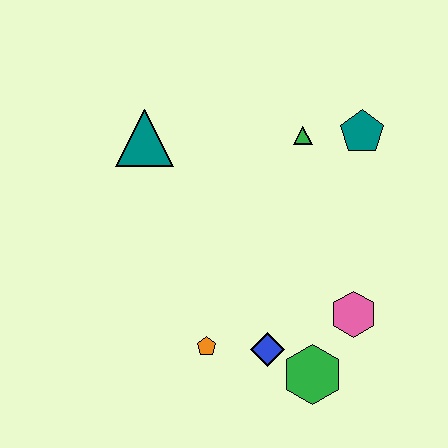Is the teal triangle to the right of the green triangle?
No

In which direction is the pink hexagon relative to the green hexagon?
The pink hexagon is above the green hexagon.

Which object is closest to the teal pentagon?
The green triangle is closest to the teal pentagon.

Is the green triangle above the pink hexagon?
Yes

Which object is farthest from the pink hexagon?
The teal triangle is farthest from the pink hexagon.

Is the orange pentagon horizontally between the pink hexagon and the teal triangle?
Yes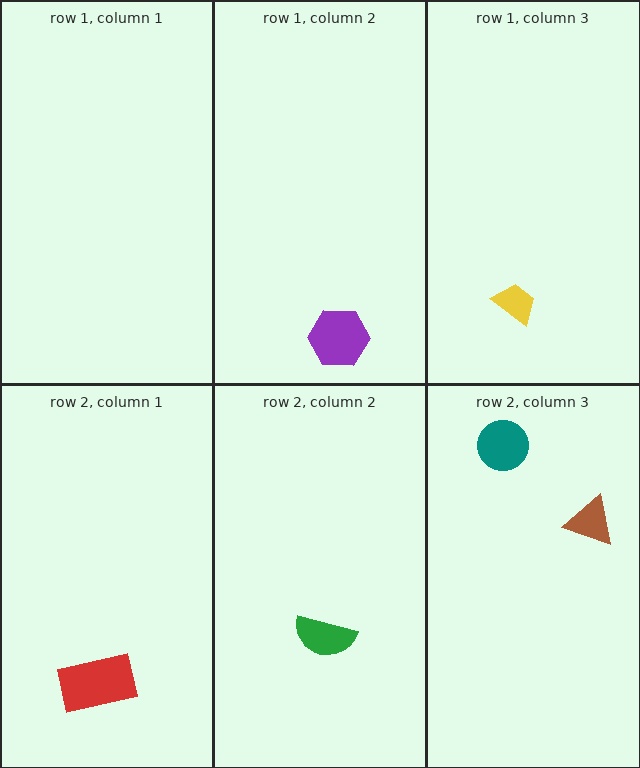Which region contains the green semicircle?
The row 2, column 2 region.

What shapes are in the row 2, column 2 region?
The green semicircle.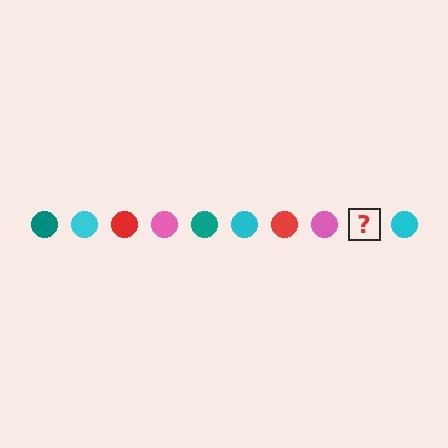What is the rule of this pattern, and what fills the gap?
The rule is that the pattern cycles through teal, cyan, red, pink circles. The gap should be filled with a teal circle.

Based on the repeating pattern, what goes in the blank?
The blank should be a teal circle.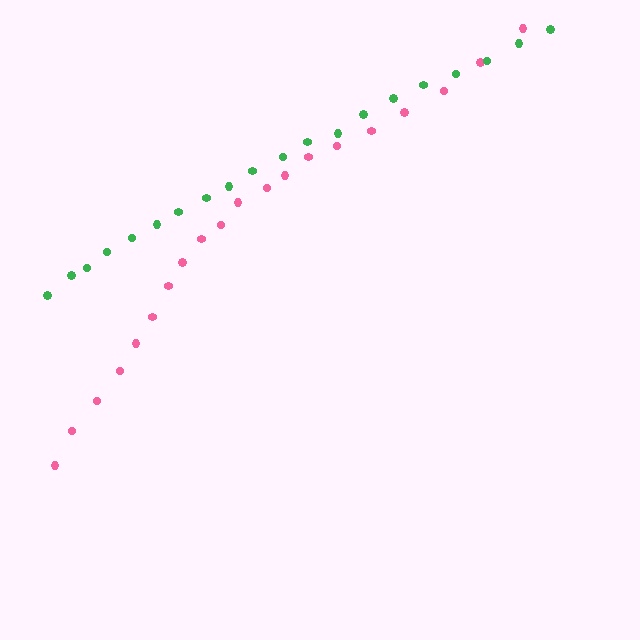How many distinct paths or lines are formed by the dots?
There are 2 distinct paths.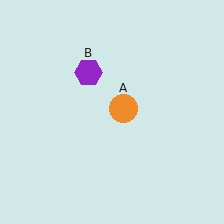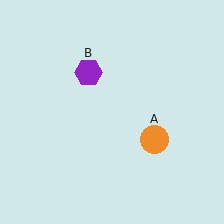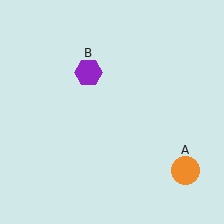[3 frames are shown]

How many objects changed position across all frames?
1 object changed position: orange circle (object A).